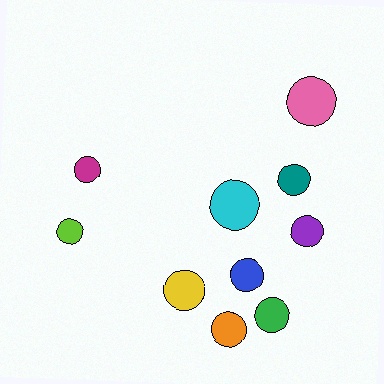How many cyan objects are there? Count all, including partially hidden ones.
There is 1 cyan object.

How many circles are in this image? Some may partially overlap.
There are 10 circles.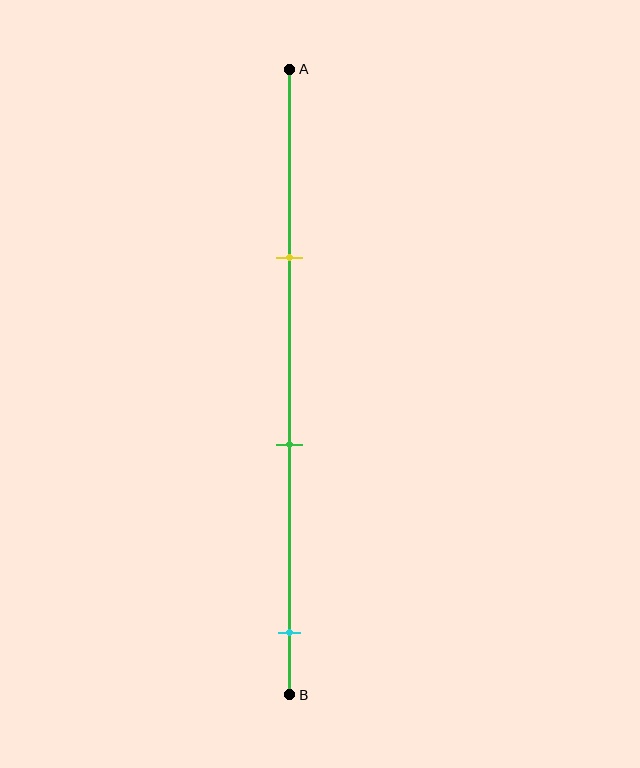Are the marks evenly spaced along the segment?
Yes, the marks are approximately evenly spaced.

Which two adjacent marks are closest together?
The yellow and green marks are the closest adjacent pair.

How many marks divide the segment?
There are 3 marks dividing the segment.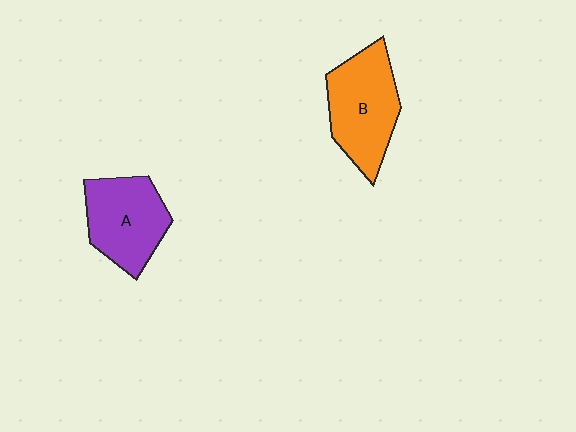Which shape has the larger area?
Shape B (orange).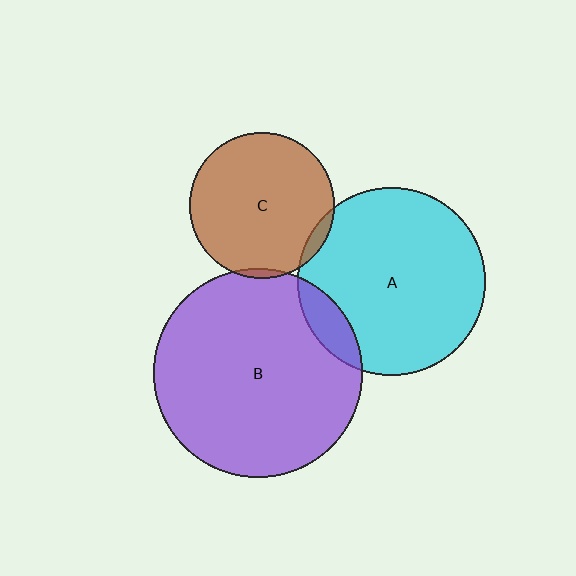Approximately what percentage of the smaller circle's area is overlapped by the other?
Approximately 5%.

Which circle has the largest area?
Circle B (purple).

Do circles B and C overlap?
Yes.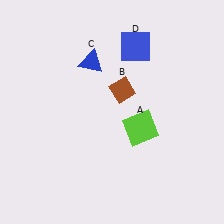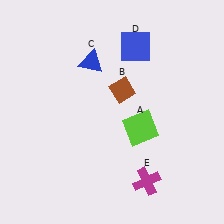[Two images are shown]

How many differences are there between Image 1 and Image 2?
There is 1 difference between the two images.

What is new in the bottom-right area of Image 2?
A magenta cross (E) was added in the bottom-right area of Image 2.